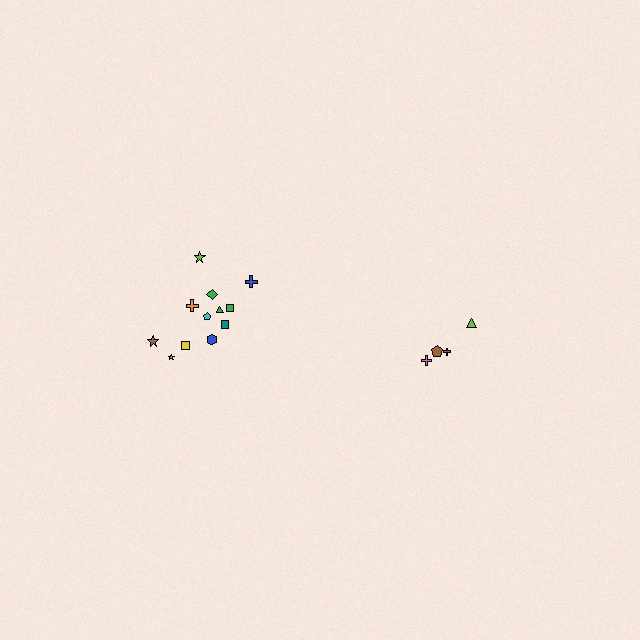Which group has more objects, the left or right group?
The left group.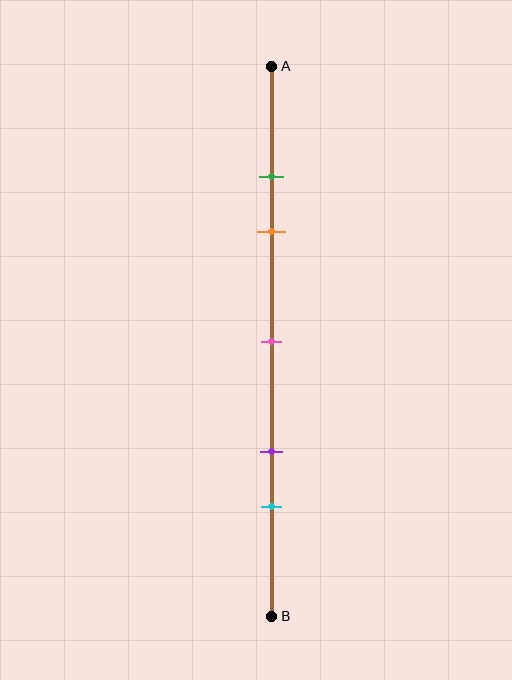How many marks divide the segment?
There are 5 marks dividing the segment.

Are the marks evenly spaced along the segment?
No, the marks are not evenly spaced.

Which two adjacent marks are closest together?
The green and orange marks are the closest adjacent pair.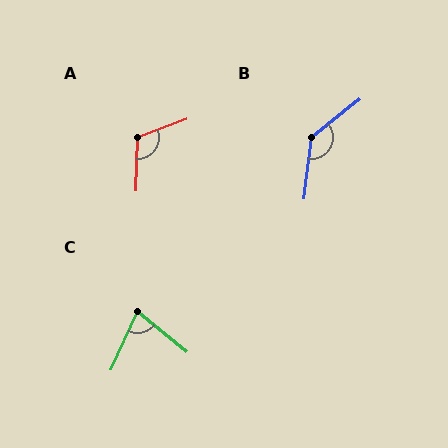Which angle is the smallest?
C, at approximately 75 degrees.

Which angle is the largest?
B, at approximately 135 degrees.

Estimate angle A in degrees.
Approximately 112 degrees.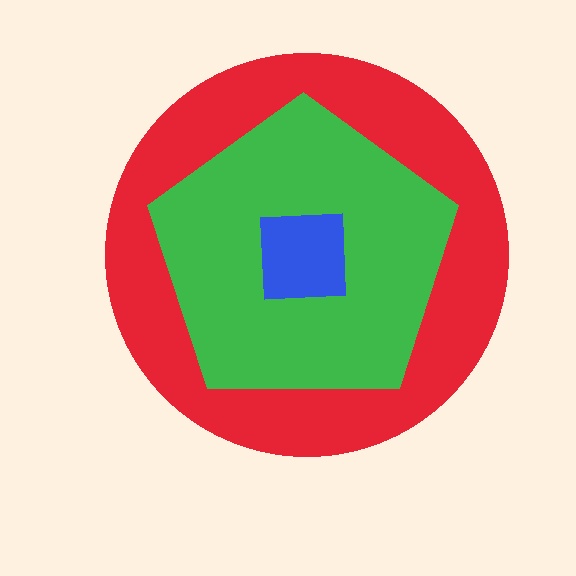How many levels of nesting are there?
3.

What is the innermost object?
The blue square.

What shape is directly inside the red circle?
The green pentagon.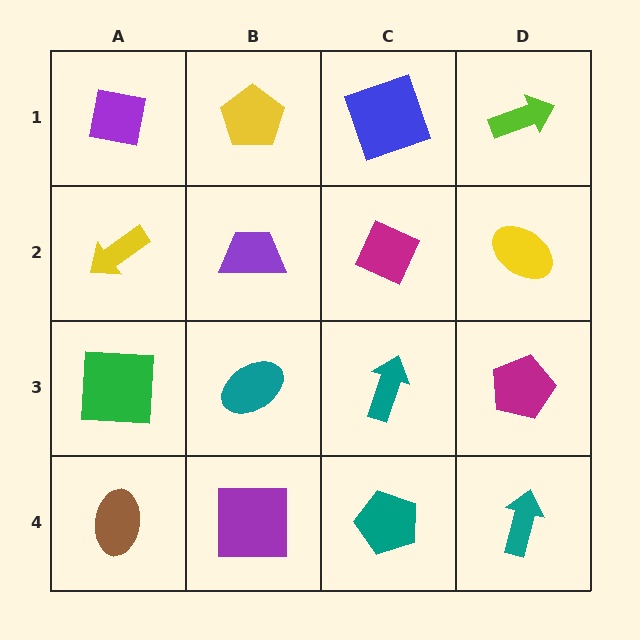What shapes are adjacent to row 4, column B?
A teal ellipse (row 3, column B), a brown ellipse (row 4, column A), a teal pentagon (row 4, column C).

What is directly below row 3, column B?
A purple square.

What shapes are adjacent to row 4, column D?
A magenta pentagon (row 3, column D), a teal pentagon (row 4, column C).